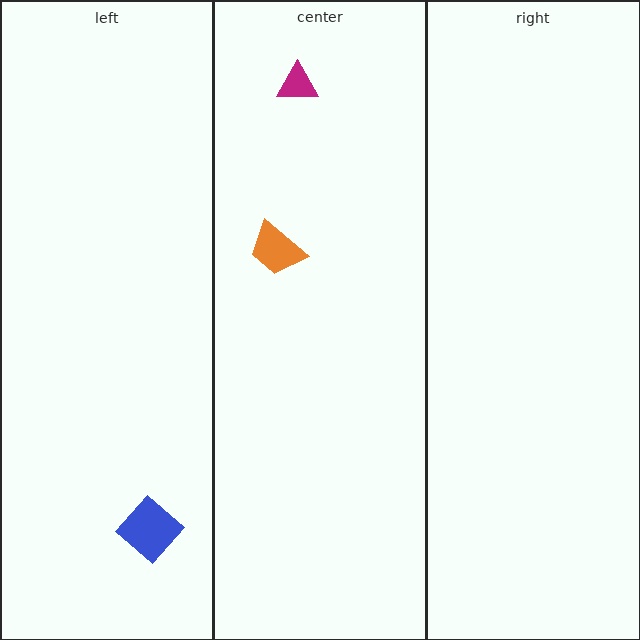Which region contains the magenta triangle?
The center region.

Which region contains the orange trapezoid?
The center region.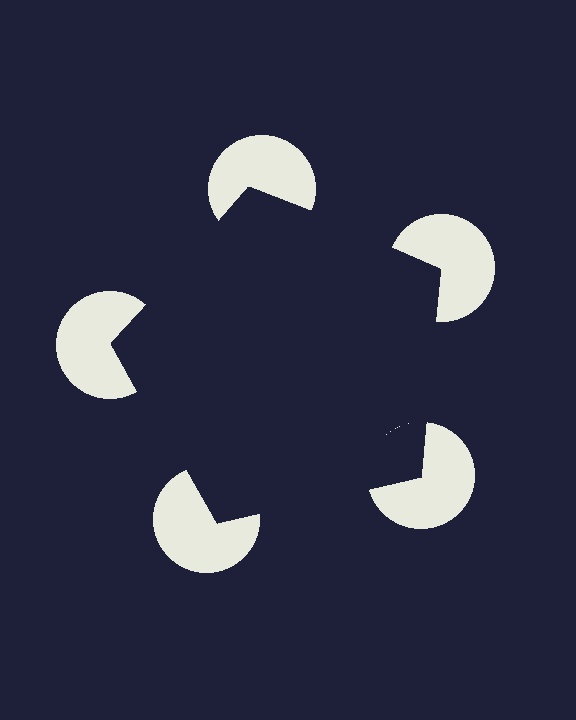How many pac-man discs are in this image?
There are 5 — one at each vertex of the illusory pentagon.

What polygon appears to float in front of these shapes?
An illusory pentagon — its edges are inferred from the aligned wedge cuts in the pac-man discs, not physically drawn.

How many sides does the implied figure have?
5 sides.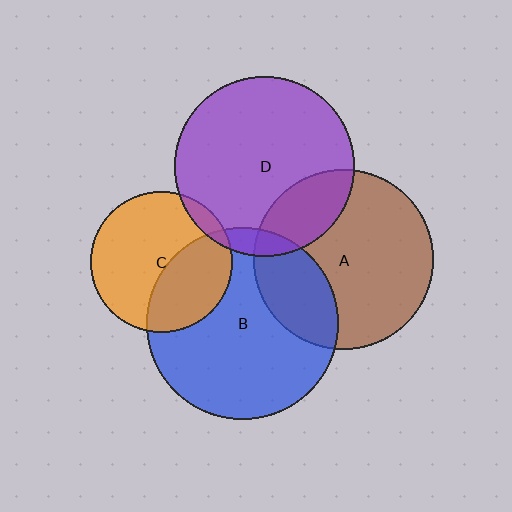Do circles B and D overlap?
Yes.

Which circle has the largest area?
Circle B (blue).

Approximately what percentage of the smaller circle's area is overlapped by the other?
Approximately 5%.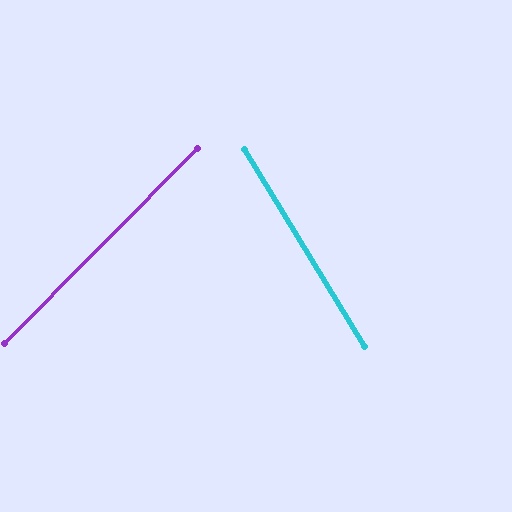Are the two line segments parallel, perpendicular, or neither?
Neither parallel nor perpendicular — they differ by about 76°.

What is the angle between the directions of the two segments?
Approximately 76 degrees.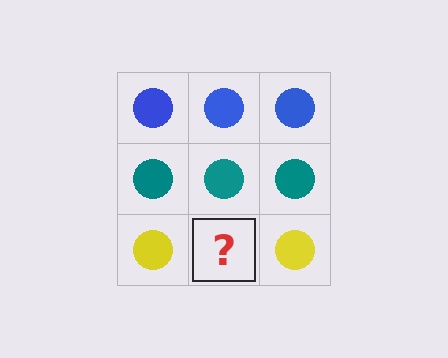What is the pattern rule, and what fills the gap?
The rule is that each row has a consistent color. The gap should be filled with a yellow circle.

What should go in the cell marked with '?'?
The missing cell should contain a yellow circle.